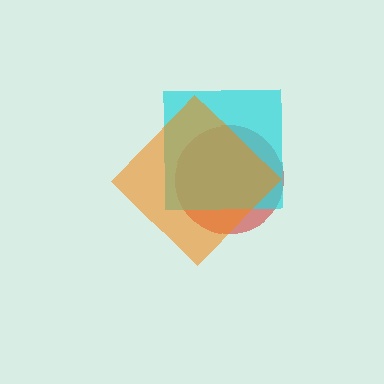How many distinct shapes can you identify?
There are 3 distinct shapes: a red circle, a cyan square, an orange diamond.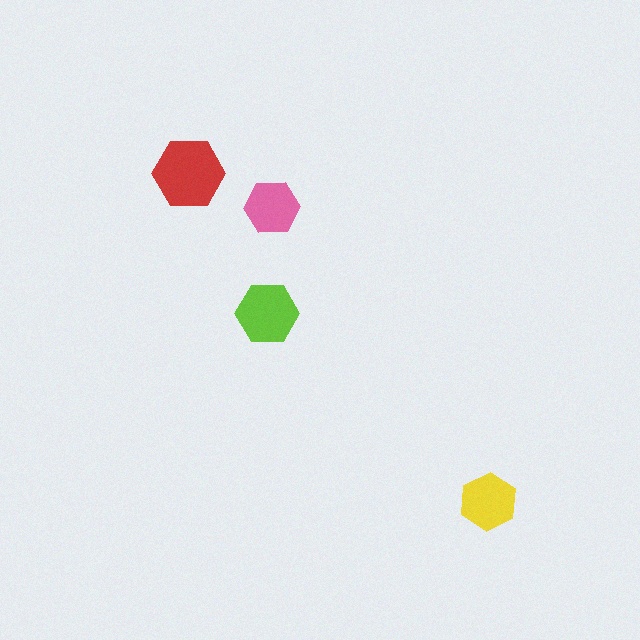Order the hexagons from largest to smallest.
the red one, the lime one, the yellow one, the pink one.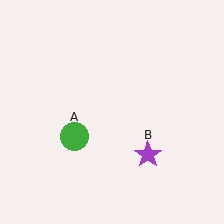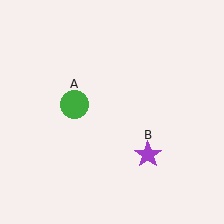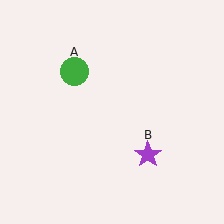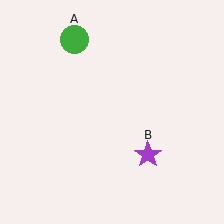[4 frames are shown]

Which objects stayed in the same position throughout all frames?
Purple star (object B) remained stationary.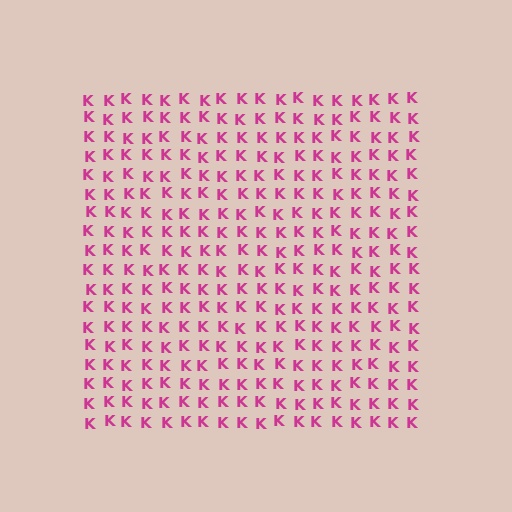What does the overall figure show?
The overall figure shows a square.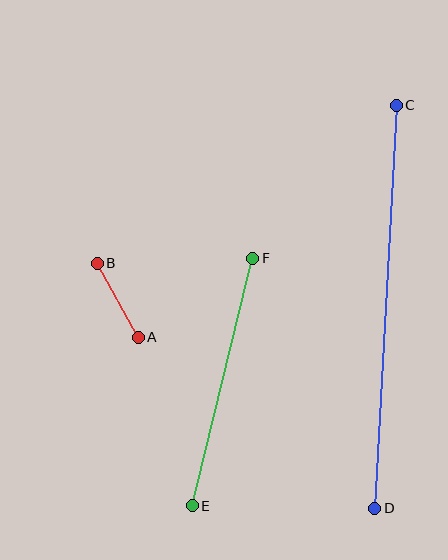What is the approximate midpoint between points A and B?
The midpoint is at approximately (118, 300) pixels.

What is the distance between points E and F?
The distance is approximately 255 pixels.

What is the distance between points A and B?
The distance is approximately 85 pixels.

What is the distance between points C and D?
The distance is approximately 404 pixels.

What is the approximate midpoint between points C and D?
The midpoint is at approximately (386, 307) pixels.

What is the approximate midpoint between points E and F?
The midpoint is at approximately (223, 382) pixels.